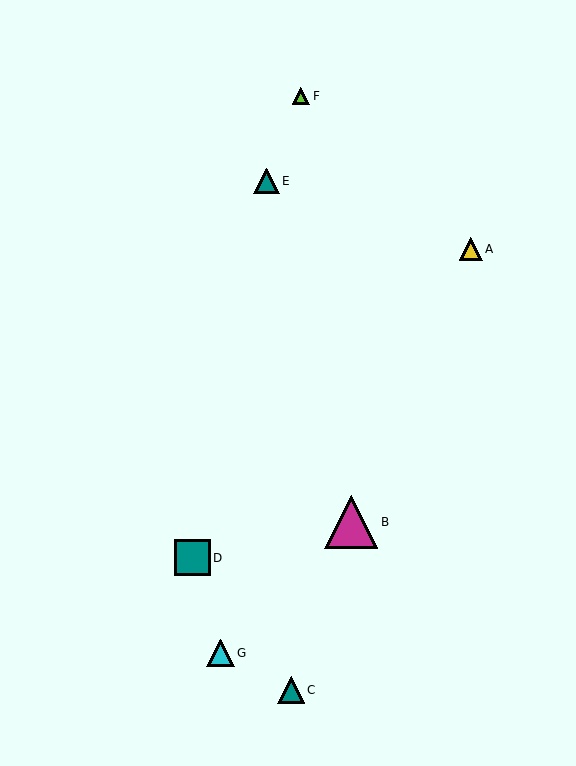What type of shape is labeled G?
Shape G is a cyan triangle.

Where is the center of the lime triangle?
The center of the lime triangle is at (301, 96).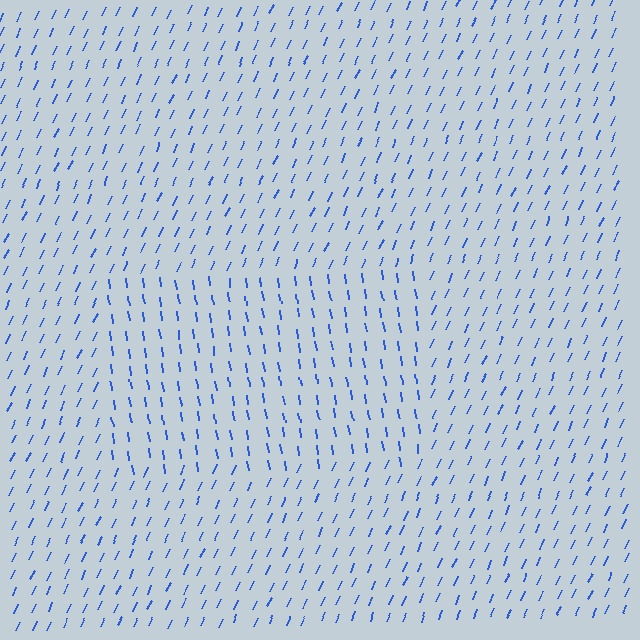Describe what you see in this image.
The image is filled with small blue line segments. A rectangle region in the image has lines oriented differently from the surrounding lines, creating a visible texture boundary.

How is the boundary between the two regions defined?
The boundary is defined purely by a change in line orientation (approximately 34 degrees difference). All lines are the same color and thickness.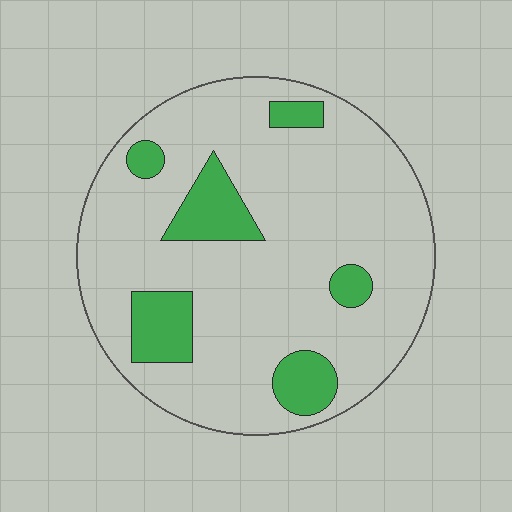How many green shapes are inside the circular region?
6.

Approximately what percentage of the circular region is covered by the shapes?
Approximately 15%.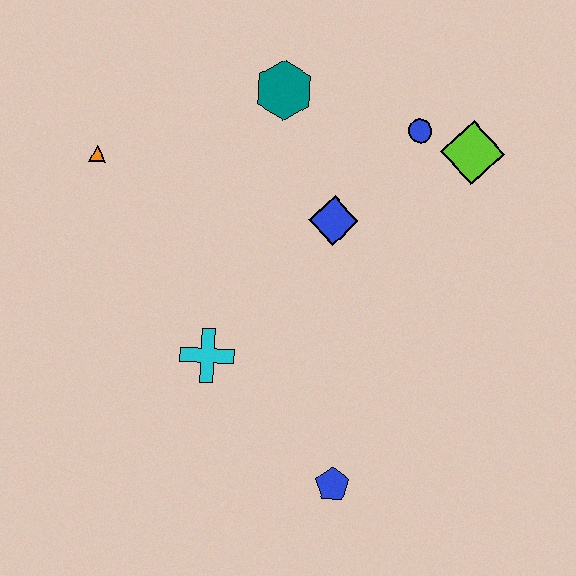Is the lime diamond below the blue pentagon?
No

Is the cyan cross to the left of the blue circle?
Yes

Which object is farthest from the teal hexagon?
The blue pentagon is farthest from the teal hexagon.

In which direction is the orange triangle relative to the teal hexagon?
The orange triangle is to the left of the teal hexagon.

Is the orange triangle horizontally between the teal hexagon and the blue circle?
No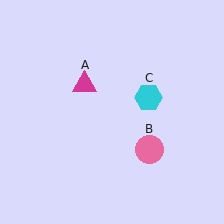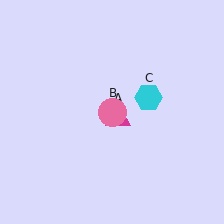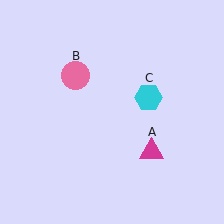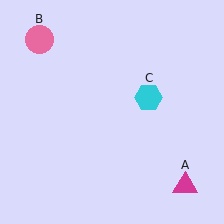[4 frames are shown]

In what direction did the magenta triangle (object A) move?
The magenta triangle (object A) moved down and to the right.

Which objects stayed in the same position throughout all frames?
Cyan hexagon (object C) remained stationary.